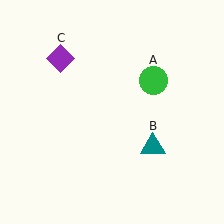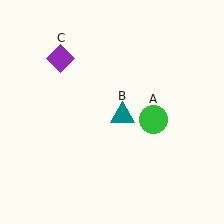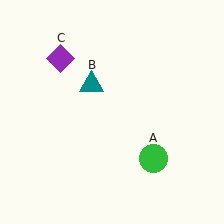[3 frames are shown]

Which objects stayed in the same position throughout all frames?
Purple diamond (object C) remained stationary.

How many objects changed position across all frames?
2 objects changed position: green circle (object A), teal triangle (object B).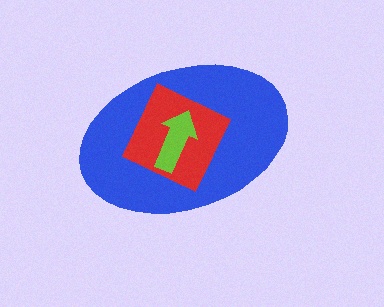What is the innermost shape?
The lime arrow.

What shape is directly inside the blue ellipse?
The red diamond.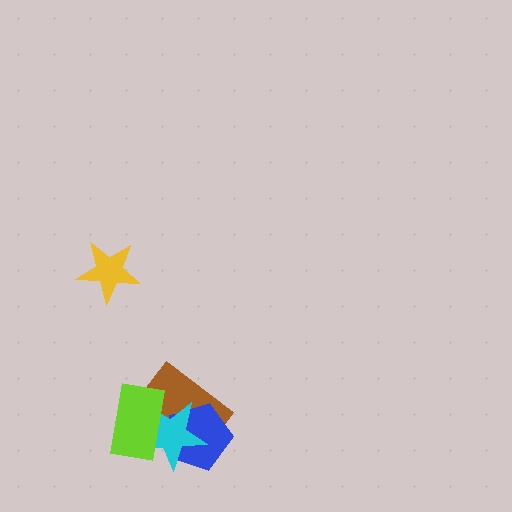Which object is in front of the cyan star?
The lime rectangle is in front of the cyan star.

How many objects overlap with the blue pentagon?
3 objects overlap with the blue pentagon.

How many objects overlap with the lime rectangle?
3 objects overlap with the lime rectangle.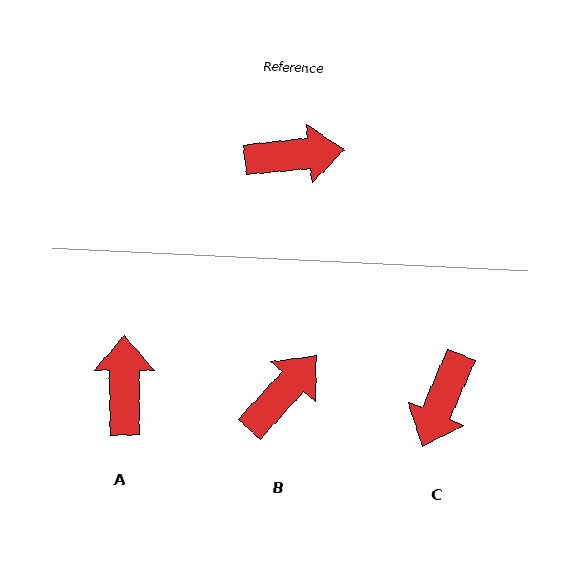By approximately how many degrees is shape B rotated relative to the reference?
Approximately 41 degrees counter-clockwise.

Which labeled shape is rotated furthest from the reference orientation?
C, about 119 degrees away.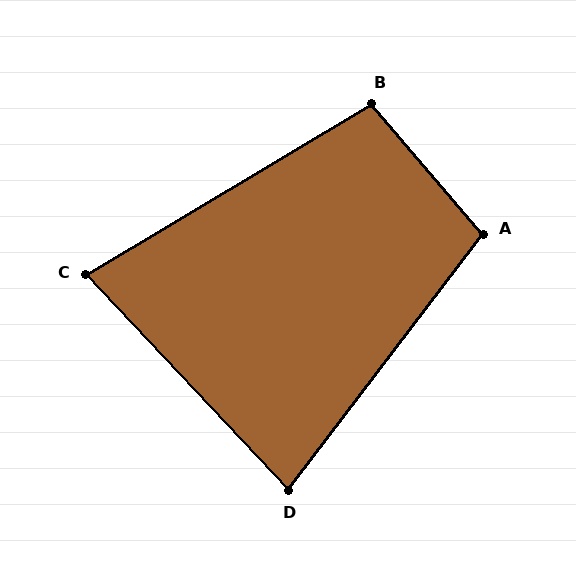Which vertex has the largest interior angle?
A, at approximately 102 degrees.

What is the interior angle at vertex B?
Approximately 99 degrees (obtuse).